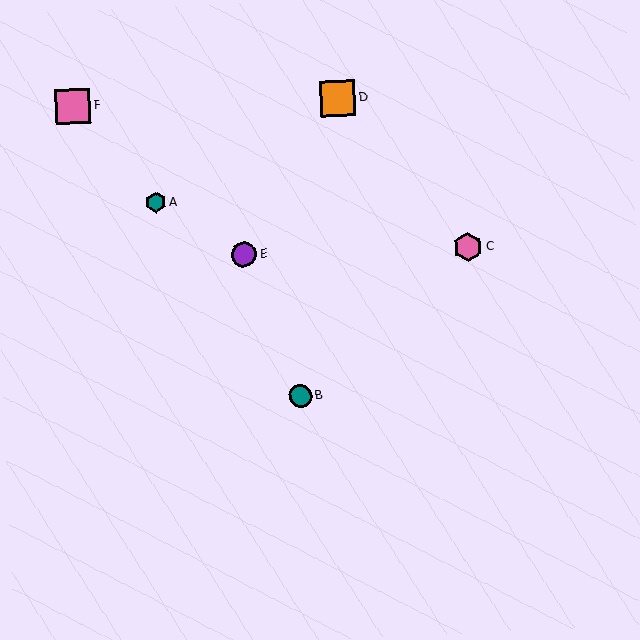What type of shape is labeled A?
Shape A is a teal hexagon.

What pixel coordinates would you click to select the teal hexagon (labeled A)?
Click at (155, 202) to select the teal hexagon A.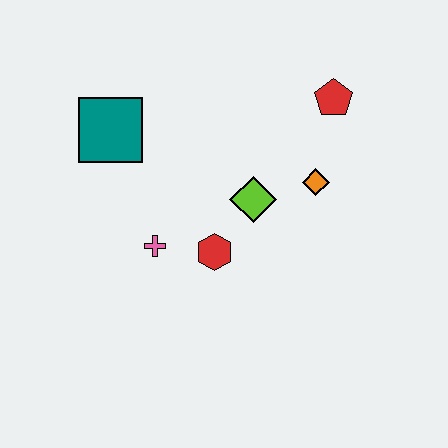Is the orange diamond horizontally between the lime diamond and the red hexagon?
No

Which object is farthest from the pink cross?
The red pentagon is farthest from the pink cross.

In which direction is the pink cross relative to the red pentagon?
The pink cross is to the left of the red pentagon.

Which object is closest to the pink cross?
The red hexagon is closest to the pink cross.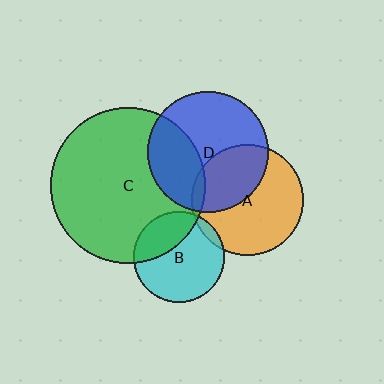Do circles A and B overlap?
Yes.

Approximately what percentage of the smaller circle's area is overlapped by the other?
Approximately 5%.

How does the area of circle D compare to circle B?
Approximately 1.8 times.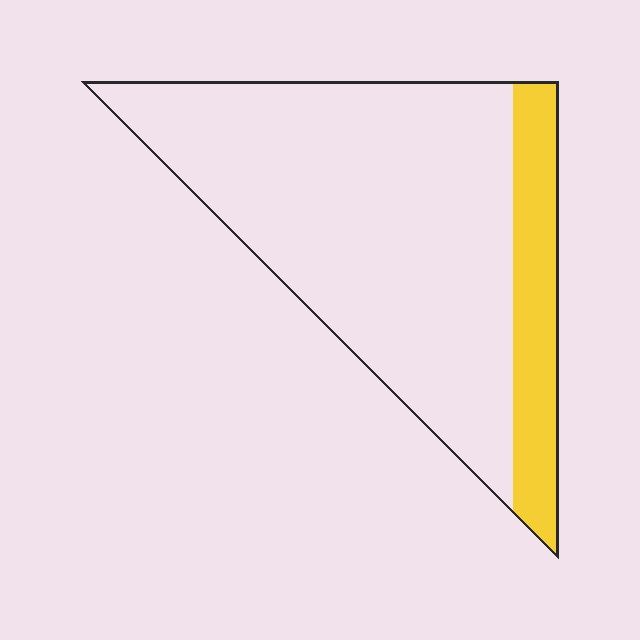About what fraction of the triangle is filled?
About one sixth (1/6).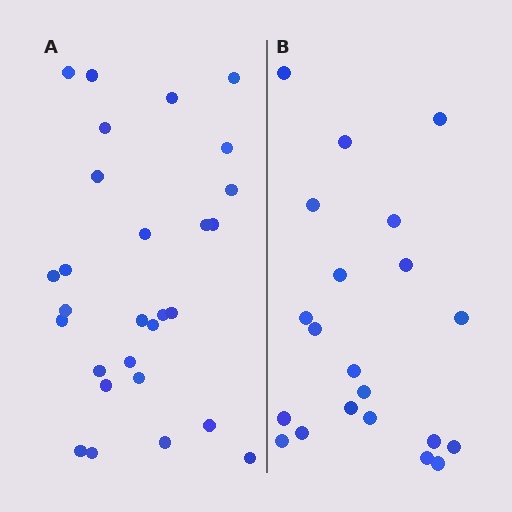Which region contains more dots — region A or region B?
Region A (the left region) has more dots.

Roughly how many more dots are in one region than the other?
Region A has roughly 8 or so more dots than region B.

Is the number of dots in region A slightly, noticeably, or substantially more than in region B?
Region A has noticeably more, but not dramatically so. The ratio is roughly 1.3 to 1.